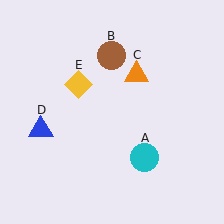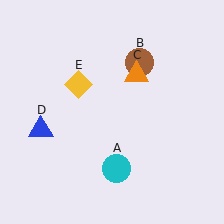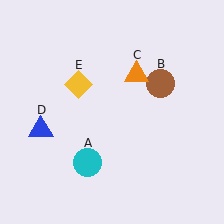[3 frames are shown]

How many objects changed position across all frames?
2 objects changed position: cyan circle (object A), brown circle (object B).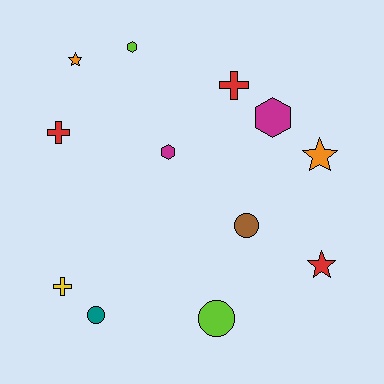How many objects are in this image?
There are 12 objects.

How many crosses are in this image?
There are 3 crosses.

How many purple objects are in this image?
There are no purple objects.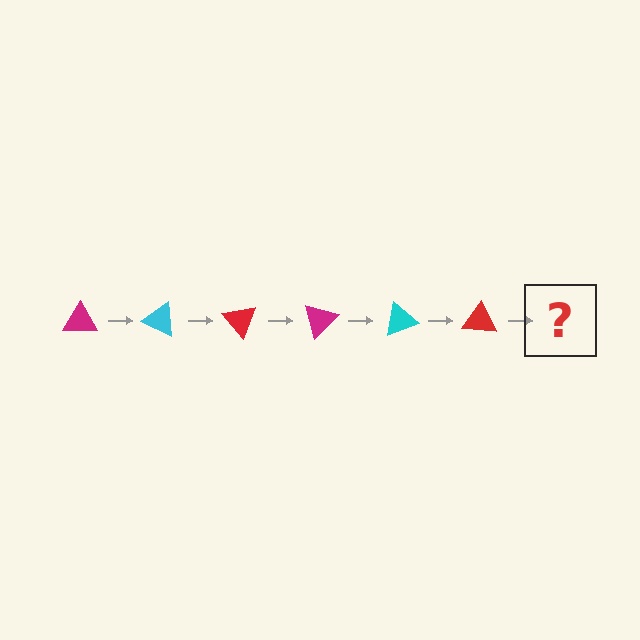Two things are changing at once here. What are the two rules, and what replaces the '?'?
The two rules are that it rotates 25 degrees each step and the color cycles through magenta, cyan, and red. The '?' should be a magenta triangle, rotated 150 degrees from the start.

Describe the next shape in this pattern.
It should be a magenta triangle, rotated 150 degrees from the start.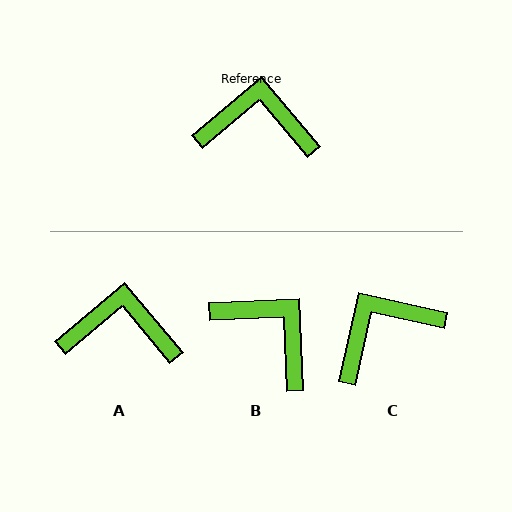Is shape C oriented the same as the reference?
No, it is off by about 37 degrees.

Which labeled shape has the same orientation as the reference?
A.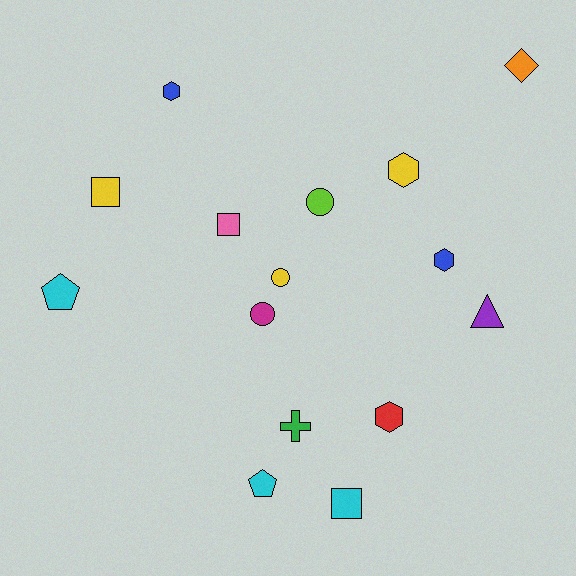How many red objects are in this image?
There is 1 red object.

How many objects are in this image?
There are 15 objects.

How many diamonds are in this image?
There is 1 diamond.